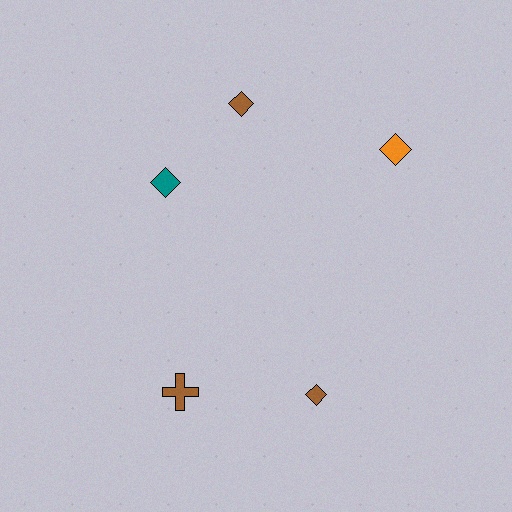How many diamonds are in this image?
There are 4 diamonds.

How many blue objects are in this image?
There are no blue objects.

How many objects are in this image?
There are 5 objects.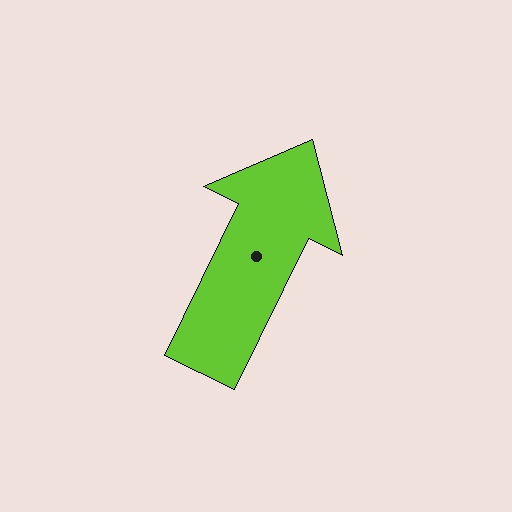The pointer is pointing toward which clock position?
Roughly 1 o'clock.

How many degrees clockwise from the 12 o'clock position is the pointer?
Approximately 26 degrees.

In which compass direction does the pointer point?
Northeast.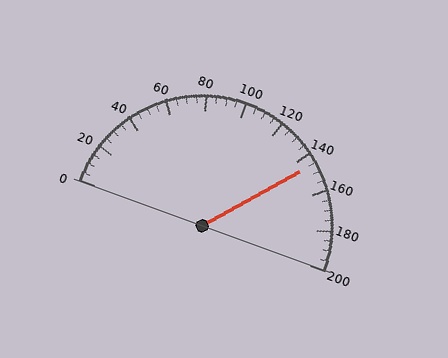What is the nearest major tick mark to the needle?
The nearest major tick mark is 140.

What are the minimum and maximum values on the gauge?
The gauge ranges from 0 to 200.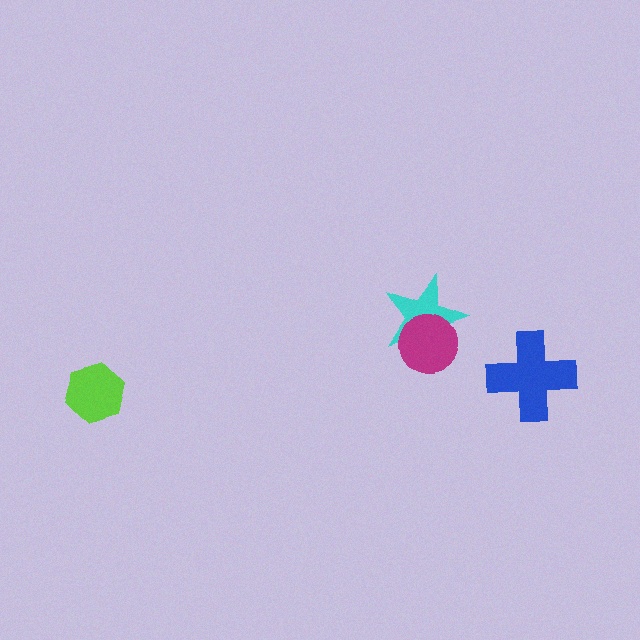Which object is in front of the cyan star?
The magenta circle is in front of the cyan star.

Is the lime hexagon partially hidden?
No, no other shape covers it.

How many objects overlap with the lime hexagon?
0 objects overlap with the lime hexagon.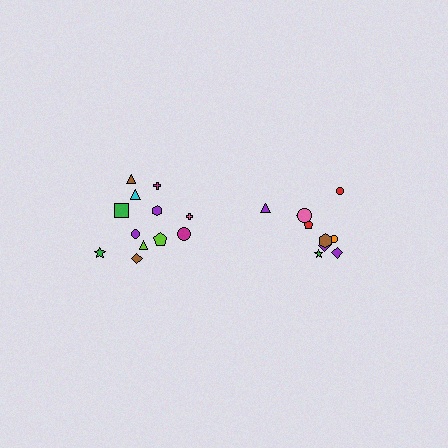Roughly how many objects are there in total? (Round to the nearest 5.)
Roughly 20 objects in total.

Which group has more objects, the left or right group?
The left group.